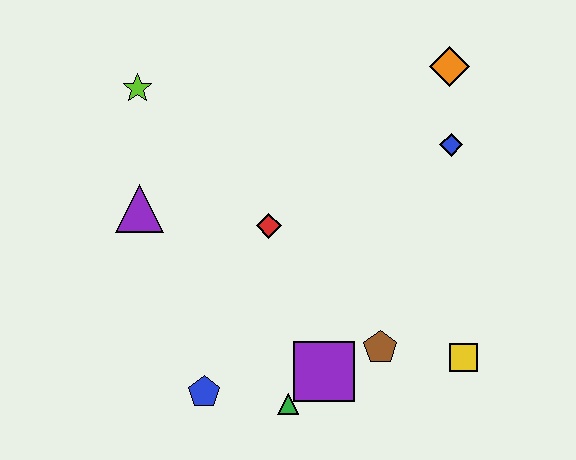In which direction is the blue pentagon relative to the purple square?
The blue pentagon is to the left of the purple square.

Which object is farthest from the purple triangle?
The yellow square is farthest from the purple triangle.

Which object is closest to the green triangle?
The purple square is closest to the green triangle.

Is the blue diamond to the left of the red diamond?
No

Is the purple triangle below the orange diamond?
Yes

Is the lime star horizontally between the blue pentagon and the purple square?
No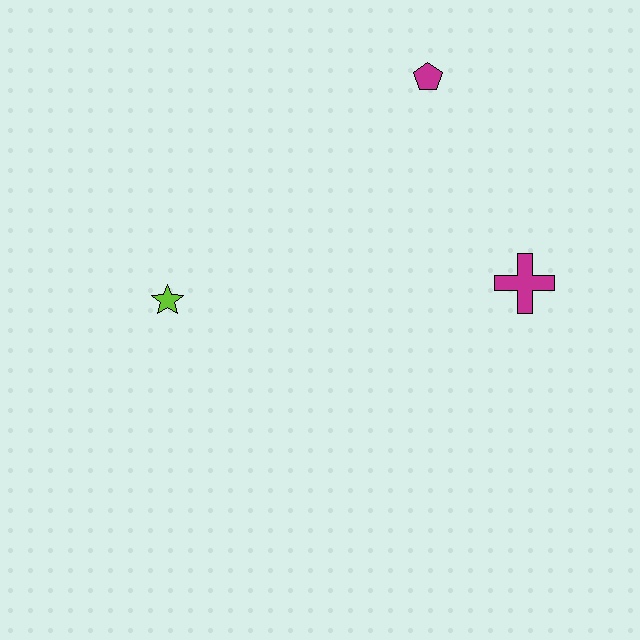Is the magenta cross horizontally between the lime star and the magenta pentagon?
No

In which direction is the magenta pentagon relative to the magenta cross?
The magenta pentagon is above the magenta cross.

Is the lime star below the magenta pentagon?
Yes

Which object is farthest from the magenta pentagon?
The lime star is farthest from the magenta pentagon.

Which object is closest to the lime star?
The magenta pentagon is closest to the lime star.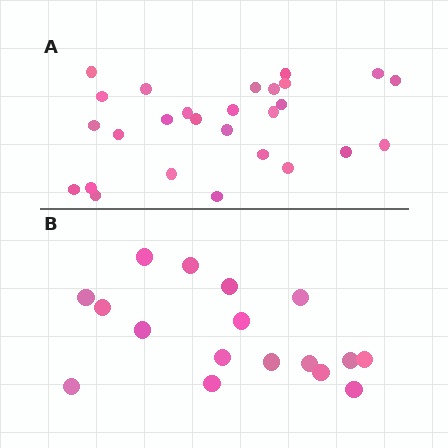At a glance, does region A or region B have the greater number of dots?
Region A (the top region) has more dots.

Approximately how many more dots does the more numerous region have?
Region A has roughly 10 or so more dots than region B.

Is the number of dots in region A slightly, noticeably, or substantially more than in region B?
Region A has substantially more. The ratio is roughly 1.6 to 1.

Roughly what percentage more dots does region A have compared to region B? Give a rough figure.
About 60% more.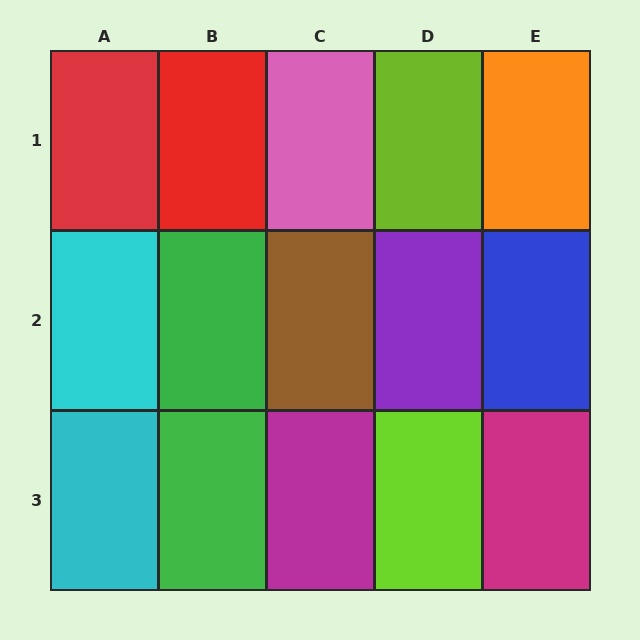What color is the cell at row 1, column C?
Pink.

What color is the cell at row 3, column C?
Magenta.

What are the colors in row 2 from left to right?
Cyan, green, brown, purple, blue.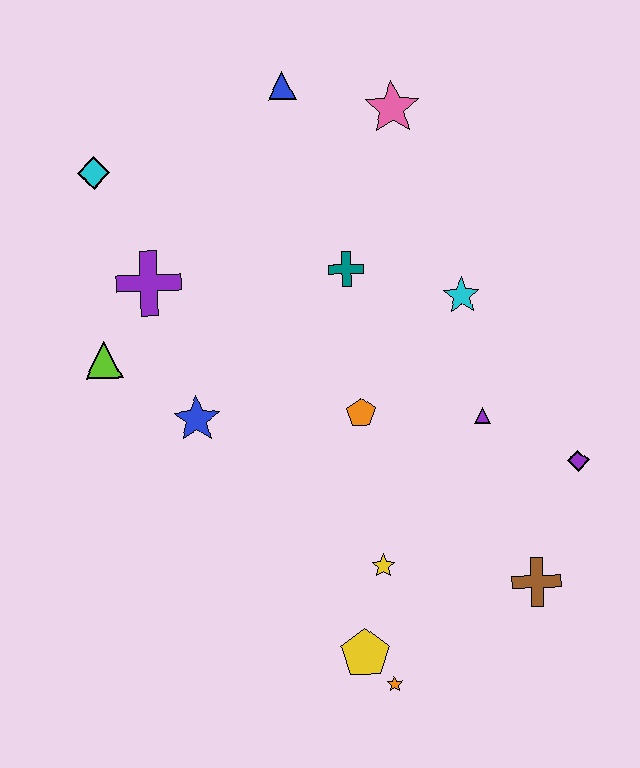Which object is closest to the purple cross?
The lime triangle is closest to the purple cross.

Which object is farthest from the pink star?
The orange star is farthest from the pink star.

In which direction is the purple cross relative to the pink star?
The purple cross is to the left of the pink star.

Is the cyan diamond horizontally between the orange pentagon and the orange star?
No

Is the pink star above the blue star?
Yes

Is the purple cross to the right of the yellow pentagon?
No